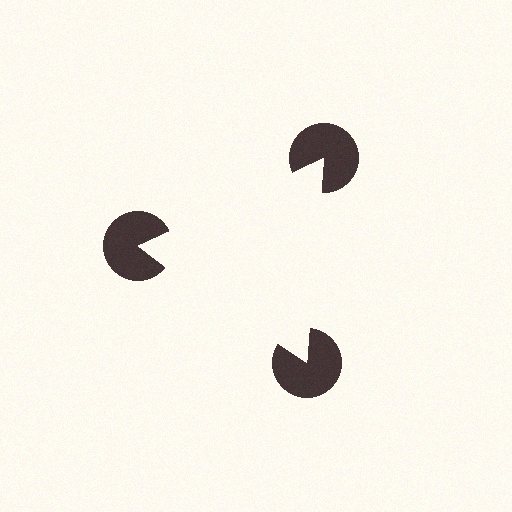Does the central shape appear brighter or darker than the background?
It typically appears slightly brighter than the background, even though no actual brightness change is drawn.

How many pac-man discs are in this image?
There are 3 — one at each vertex of the illusory triangle.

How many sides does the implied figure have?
3 sides.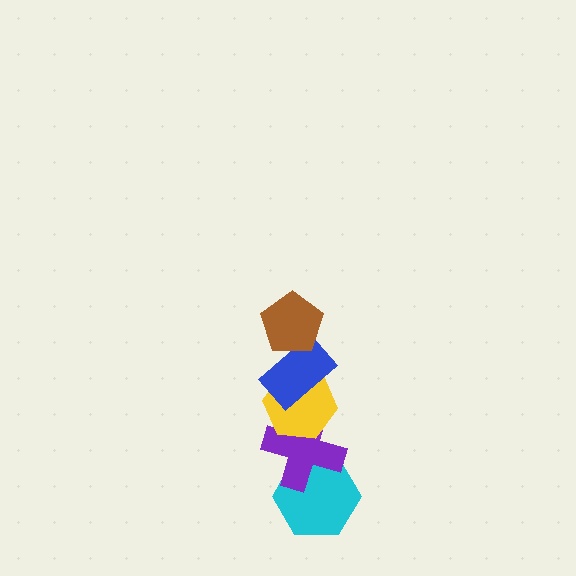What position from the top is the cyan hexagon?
The cyan hexagon is 5th from the top.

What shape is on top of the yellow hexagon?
The blue rectangle is on top of the yellow hexagon.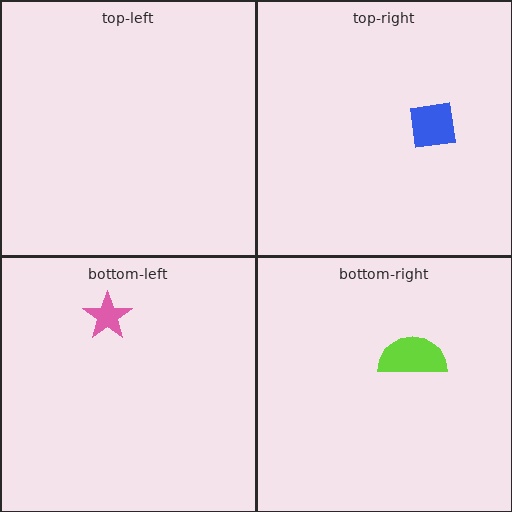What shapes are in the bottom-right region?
The lime semicircle.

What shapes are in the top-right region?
The blue square.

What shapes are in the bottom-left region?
The pink star.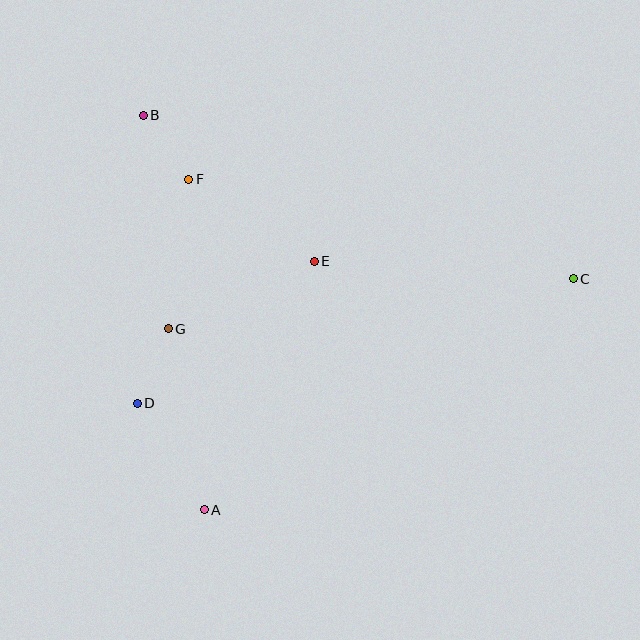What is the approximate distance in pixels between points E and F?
The distance between E and F is approximately 150 pixels.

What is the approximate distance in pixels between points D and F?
The distance between D and F is approximately 230 pixels.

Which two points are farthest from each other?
Points B and C are farthest from each other.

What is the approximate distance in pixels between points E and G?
The distance between E and G is approximately 161 pixels.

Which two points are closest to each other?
Points B and F are closest to each other.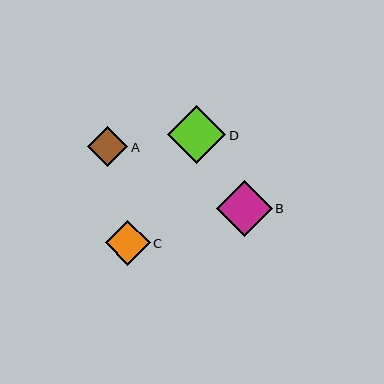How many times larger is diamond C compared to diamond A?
Diamond C is approximately 1.1 times the size of diamond A.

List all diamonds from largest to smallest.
From largest to smallest: D, B, C, A.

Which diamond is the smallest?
Diamond A is the smallest with a size of approximately 40 pixels.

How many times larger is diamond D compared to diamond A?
Diamond D is approximately 1.4 times the size of diamond A.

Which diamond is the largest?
Diamond D is the largest with a size of approximately 58 pixels.